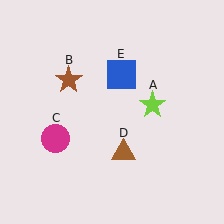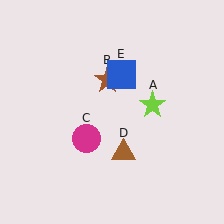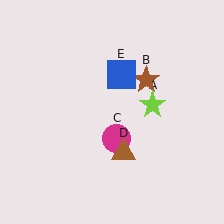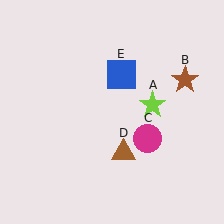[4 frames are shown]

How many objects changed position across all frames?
2 objects changed position: brown star (object B), magenta circle (object C).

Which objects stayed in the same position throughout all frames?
Lime star (object A) and brown triangle (object D) and blue square (object E) remained stationary.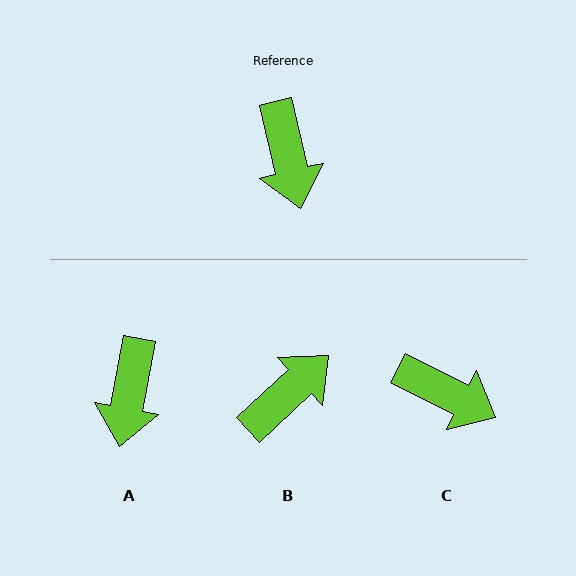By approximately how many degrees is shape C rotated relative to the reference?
Approximately 50 degrees counter-clockwise.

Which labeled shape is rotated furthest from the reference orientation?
B, about 120 degrees away.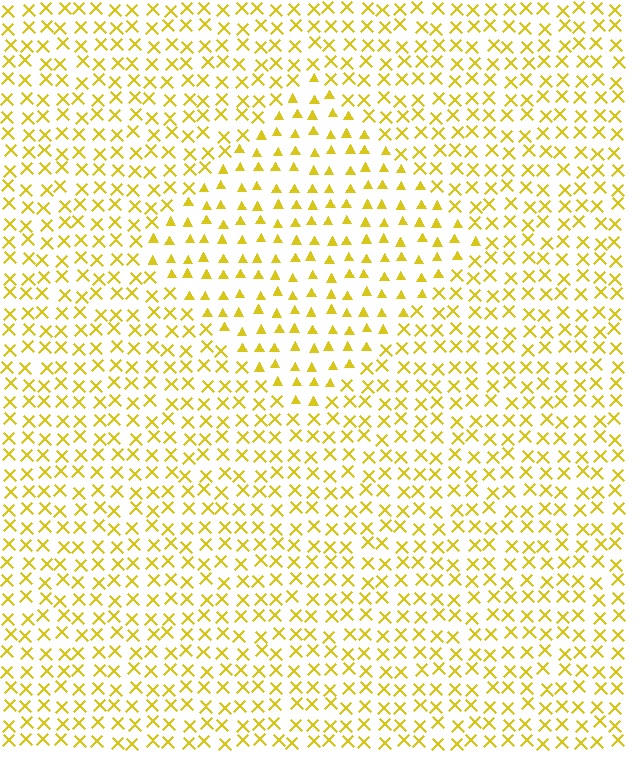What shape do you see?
I see a diamond.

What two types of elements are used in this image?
The image uses triangles inside the diamond region and X marks outside it.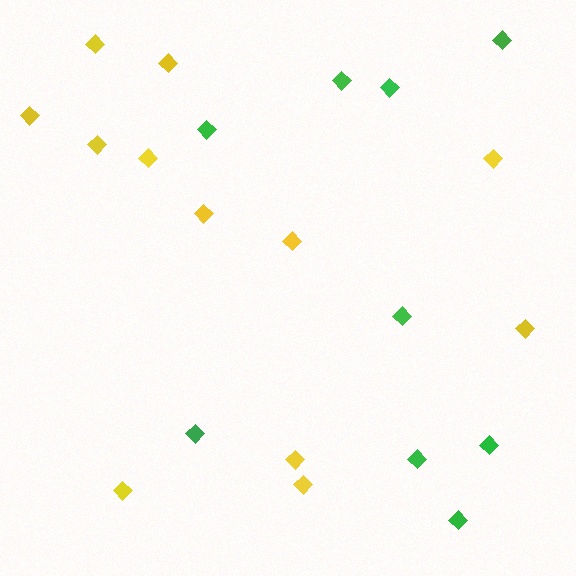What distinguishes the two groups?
There are 2 groups: one group of yellow diamonds (12) and one group of green diamonds (9).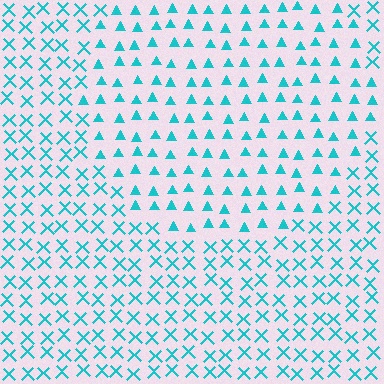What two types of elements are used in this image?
The image uses triangles inside the circle region and X marks outside it.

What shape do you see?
I see a circle.